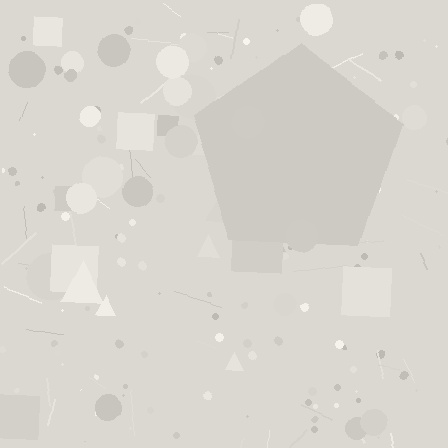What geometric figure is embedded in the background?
A pentagon is embedded in the background.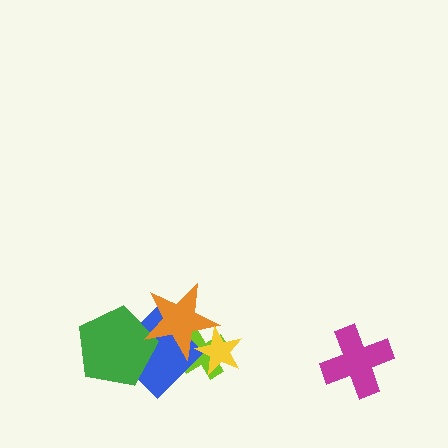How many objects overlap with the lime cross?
3 objects overlap with the lime cross.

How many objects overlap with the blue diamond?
4 objects overlap with the blue diamond.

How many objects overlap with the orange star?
4 objects overlap with the orange star.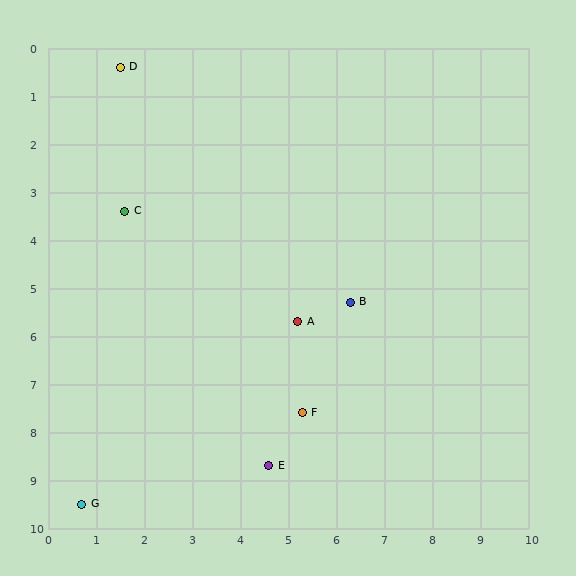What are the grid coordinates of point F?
Point F is at approximately (5.3, 7.6).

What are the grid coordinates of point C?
Point C is at approximately (1.6, 3.4).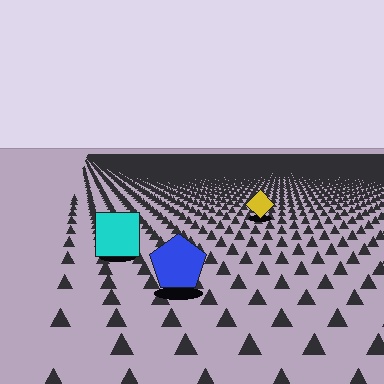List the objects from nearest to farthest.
From nearest to farthest: the blue pentagon, the cyan square, the yellow diamond.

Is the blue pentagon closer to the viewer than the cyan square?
Yes. The blue pentagon is closer — you can tell from the texture gradient: the ground texture is coarser near it.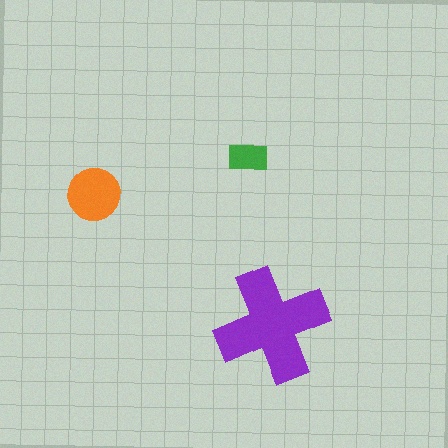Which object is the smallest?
The green rectangle.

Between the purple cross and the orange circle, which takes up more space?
The purple cross.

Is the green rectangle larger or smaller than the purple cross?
Smaller.